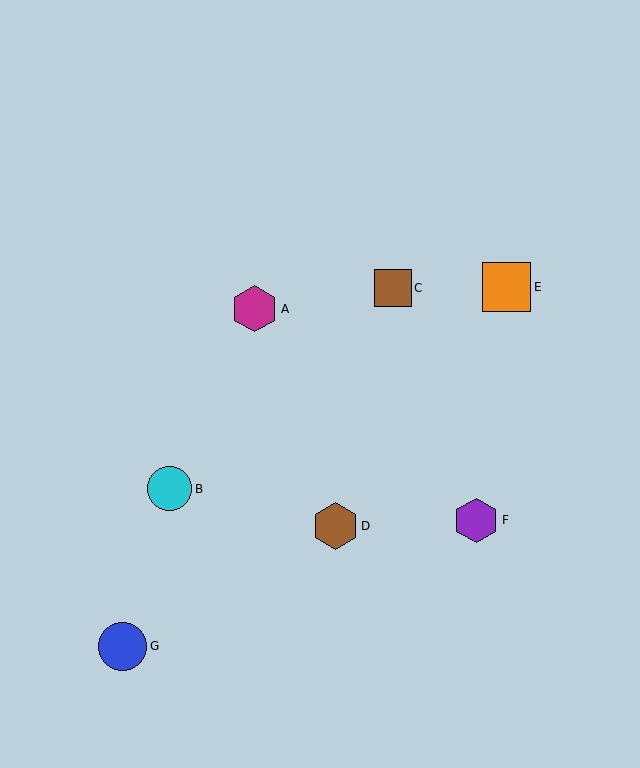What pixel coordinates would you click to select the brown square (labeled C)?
Click at (393, 288) to select the brown square C.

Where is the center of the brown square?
The center of the brown square is at (393, 288).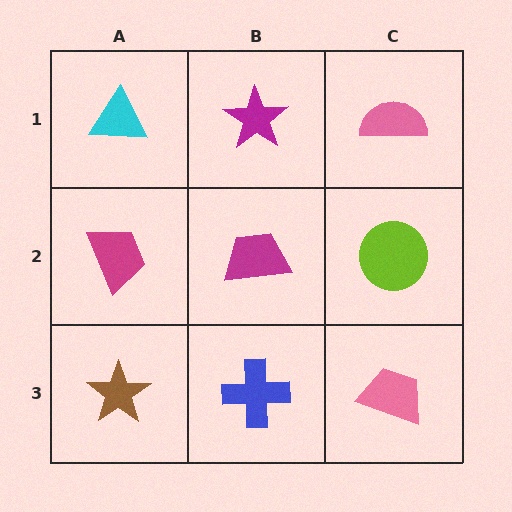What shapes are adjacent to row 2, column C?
A pink semicircle (row 1, column C), a pink trapezoid (row 3, column C), a magenta trapezoid (row 2, column B).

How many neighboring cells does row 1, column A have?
2.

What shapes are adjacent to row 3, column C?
A lime circle (row 2, column C), a blue cross (row 3, column B).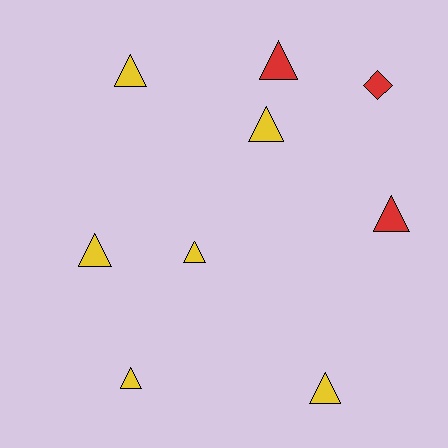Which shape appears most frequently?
Triangle, with 8 objects.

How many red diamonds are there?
There is 1 red diamond.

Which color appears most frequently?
Yellow, with 6 objects.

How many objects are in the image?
There are 9 objects.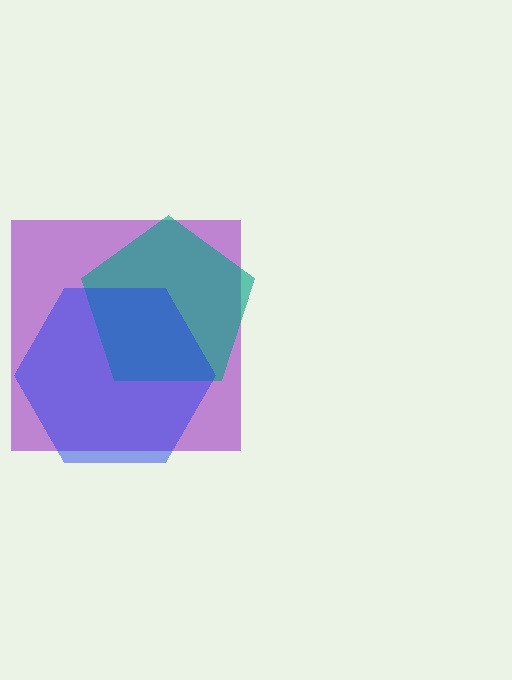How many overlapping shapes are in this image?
There are 3 overlapping shapes in the image.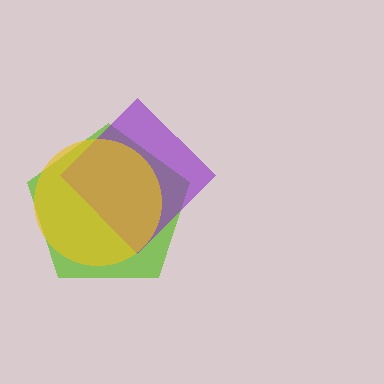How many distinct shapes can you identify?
There are 3 distinct shapes: a lime pentagon, a purple diamond, a yellow circle.